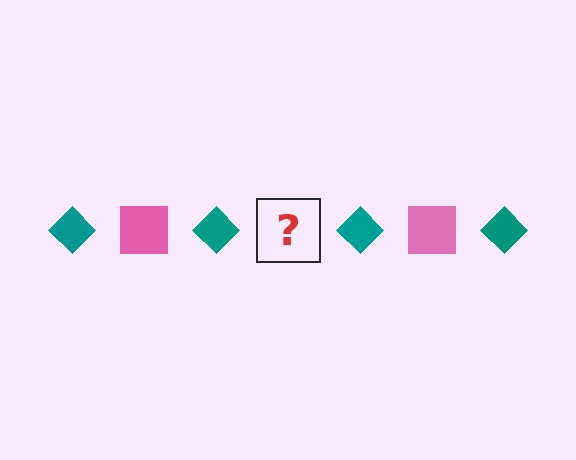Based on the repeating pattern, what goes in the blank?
The blank should be a pink square.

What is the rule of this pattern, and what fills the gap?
The rule is that the pattern alternates between teal diamond and pink square. The gap should be filled with a pink square.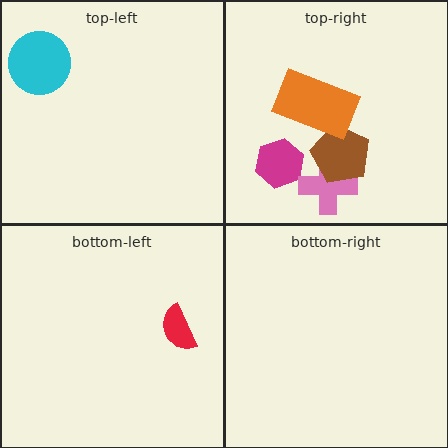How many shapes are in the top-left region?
1.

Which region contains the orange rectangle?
The top-right region.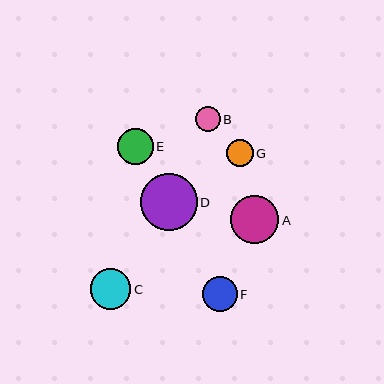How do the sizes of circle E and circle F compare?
Circle E and circle F are approximately the same size.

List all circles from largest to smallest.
From largest to smallest: D, A, C, E, F, G, B.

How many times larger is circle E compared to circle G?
Circle E is approximately 1.3 times the size of circle G.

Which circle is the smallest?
Circle B is the smallest with a size of approximately 24 pixels.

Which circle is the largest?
Circle D is the largest with a size of approximately 57 pixels.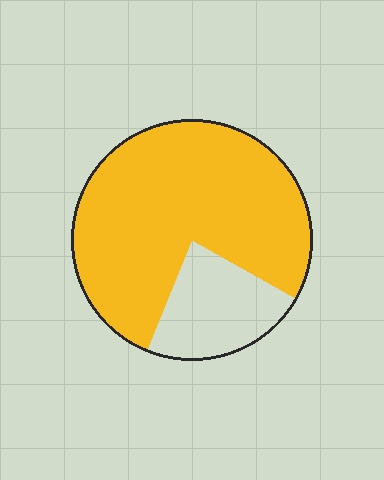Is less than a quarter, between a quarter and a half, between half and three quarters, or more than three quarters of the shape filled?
More than three quarters.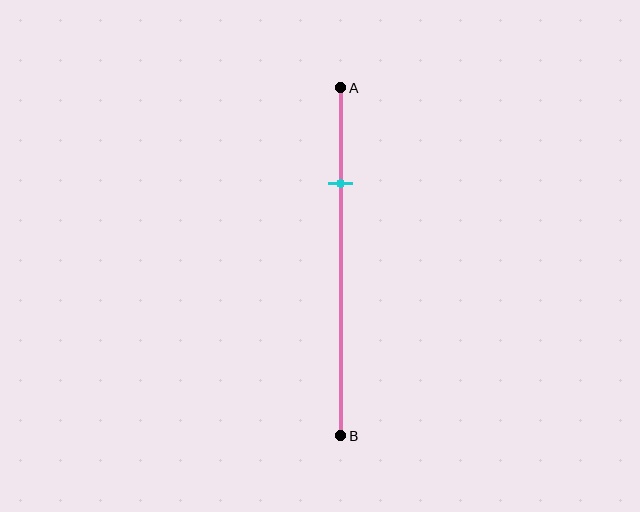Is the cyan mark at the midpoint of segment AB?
No, the mark is at about 25% from A, not at the 50% midpoint.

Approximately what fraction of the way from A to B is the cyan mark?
The cyan mark is approximately 25% of the way from A to B.